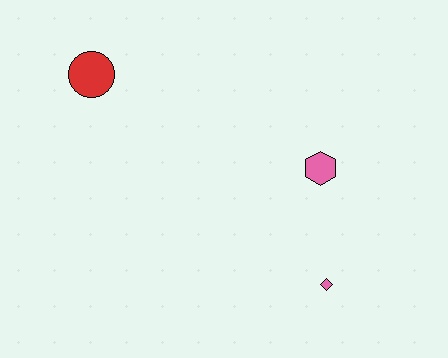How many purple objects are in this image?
There are no purple objects.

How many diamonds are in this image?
There is 1 diamond.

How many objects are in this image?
There are 3 objects.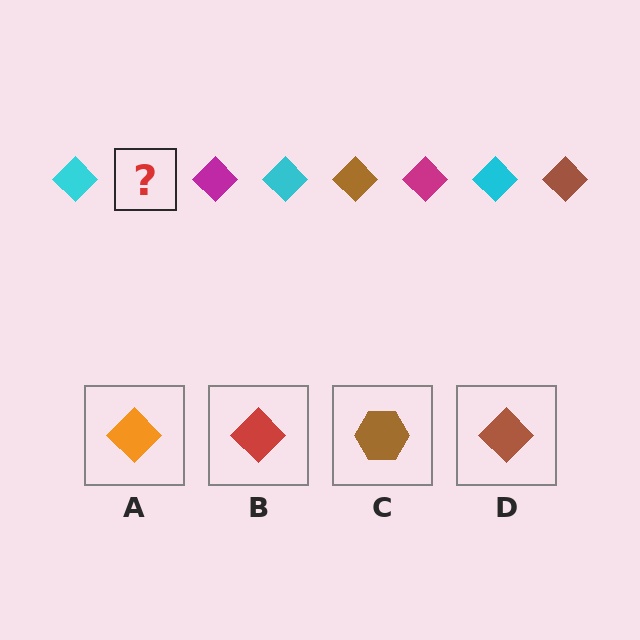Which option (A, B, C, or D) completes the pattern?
D.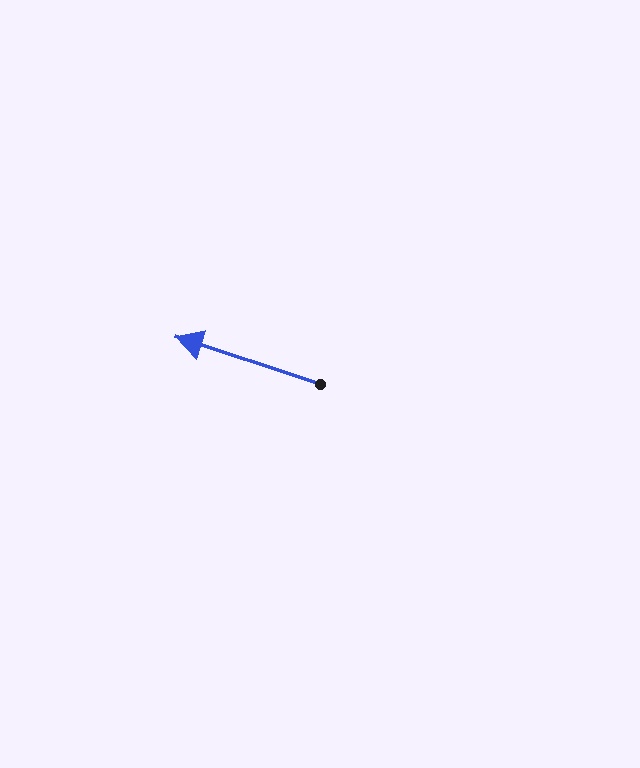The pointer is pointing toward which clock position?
Roughly 10 o'clock.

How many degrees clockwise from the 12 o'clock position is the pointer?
Approximately 288 degrees.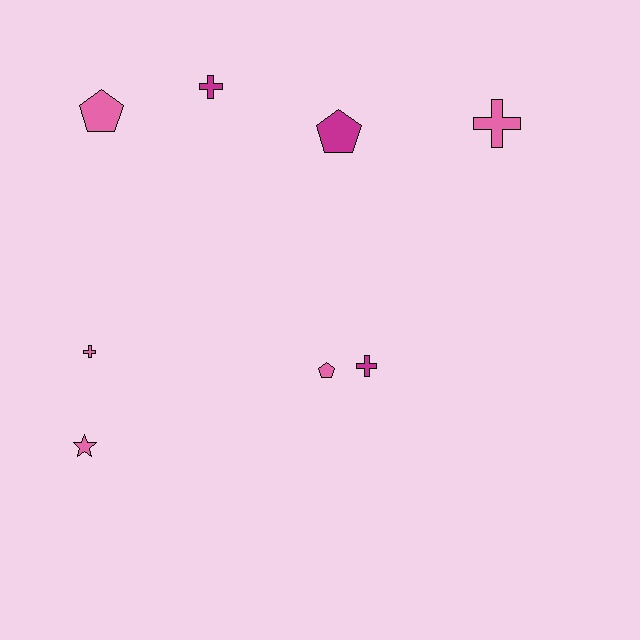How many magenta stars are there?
There are no magenta stars.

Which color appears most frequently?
Pink, with 5 objects.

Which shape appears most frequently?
Cross, with 4 objects.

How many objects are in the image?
There are 8 objects.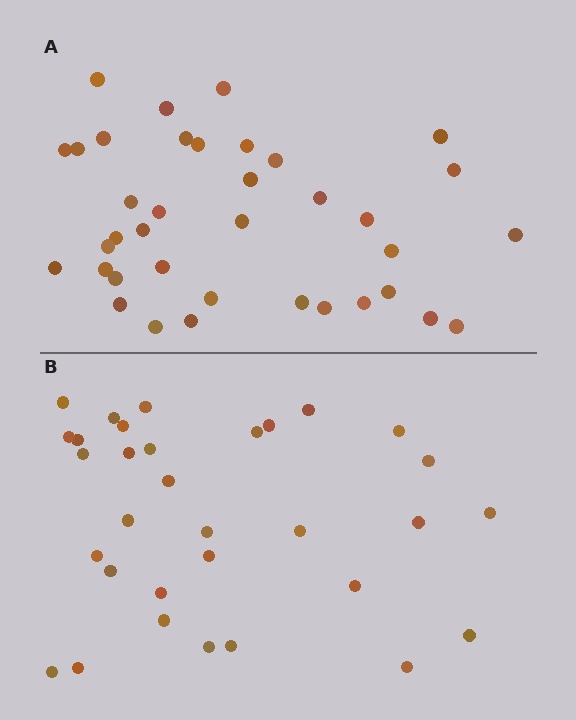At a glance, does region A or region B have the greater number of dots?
Region A (the top region) has more dots.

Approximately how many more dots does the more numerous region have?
Region A has about 5 more dots than region B.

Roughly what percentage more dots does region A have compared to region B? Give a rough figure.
About 15% more.